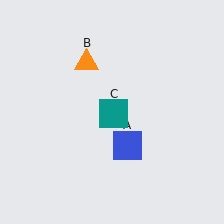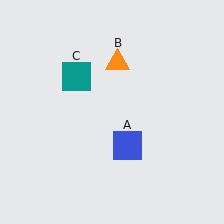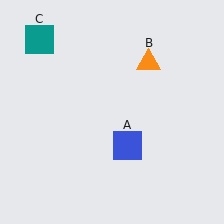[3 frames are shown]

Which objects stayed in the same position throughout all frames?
Blue square (object A) remained stationary.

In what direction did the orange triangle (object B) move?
The orange triangle (object B) moved right.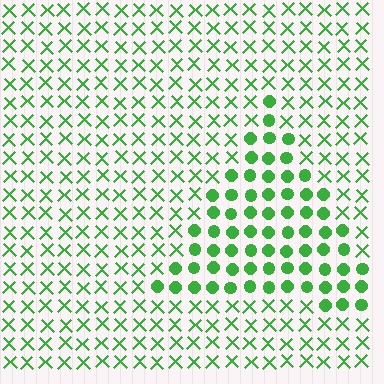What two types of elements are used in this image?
The image uses circles inside the triangle region and X marks outside it.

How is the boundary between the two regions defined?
The boundary is defined by a change in element shape: circles inside vs. X marks outside. All elements share the same color and spacing.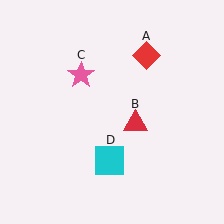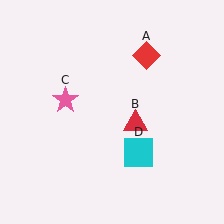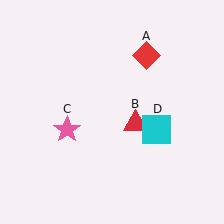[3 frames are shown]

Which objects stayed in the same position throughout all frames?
Red diamond (object A) and red triangle (object B) remained stationary.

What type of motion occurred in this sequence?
The pink star (object C), cyan square (object D) rotated counterclockwise around the center of the scene.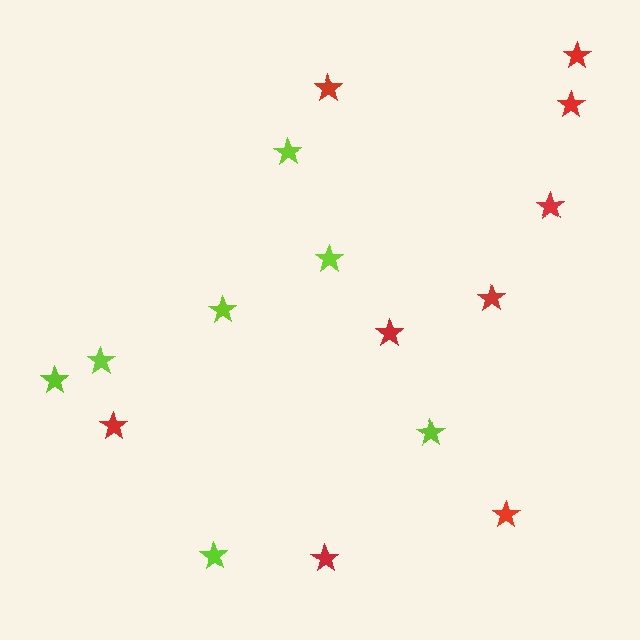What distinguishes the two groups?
There are 2 groups: one group of red stars (9) and one group of lime stars (7).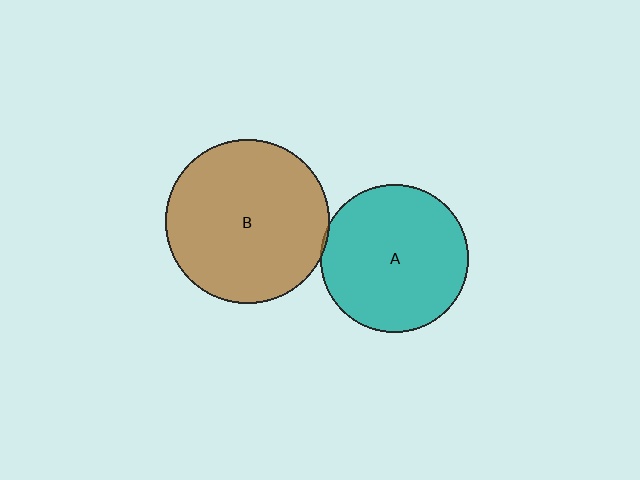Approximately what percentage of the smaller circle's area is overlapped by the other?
Approximately 5%.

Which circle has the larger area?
Circle B (brown).